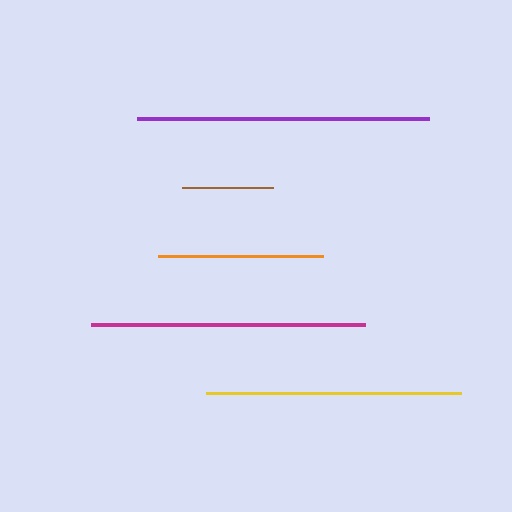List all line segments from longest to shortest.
From longest to shortest: purple, magenta, yellow, orange, brown.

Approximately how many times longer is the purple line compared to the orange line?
The purple line is approximately 1.8 times the length of the orange line.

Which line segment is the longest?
The purple line is the longest at approximately 292 pixels.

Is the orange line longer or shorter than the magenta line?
The magenta line is longer than the orange line.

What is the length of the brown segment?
The brown segment is approximately 91 pixels long.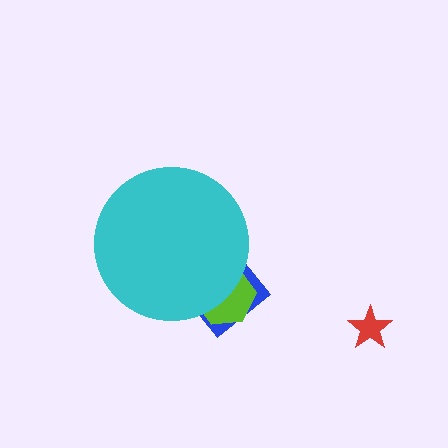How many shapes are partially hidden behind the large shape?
2 shapes are partially hidden.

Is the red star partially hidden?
No, the red star is fully visible.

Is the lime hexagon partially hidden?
Yes, the lime hexagon is partially hidden behind the cyan circle.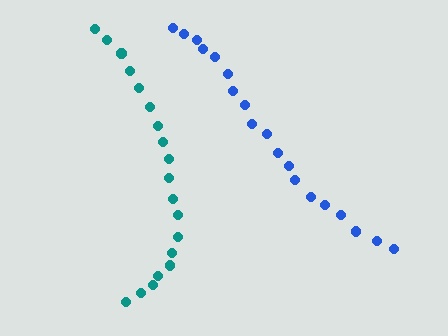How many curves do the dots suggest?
There are 2 distinct paths.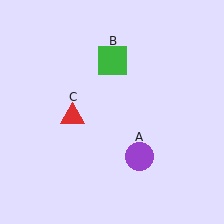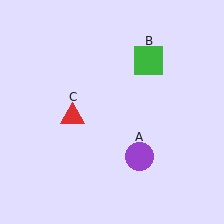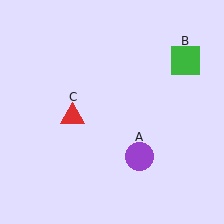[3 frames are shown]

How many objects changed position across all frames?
1 object changed position: green square (object B).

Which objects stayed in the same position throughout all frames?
Purple circle (object A) and red triangle (object C) remained stationary.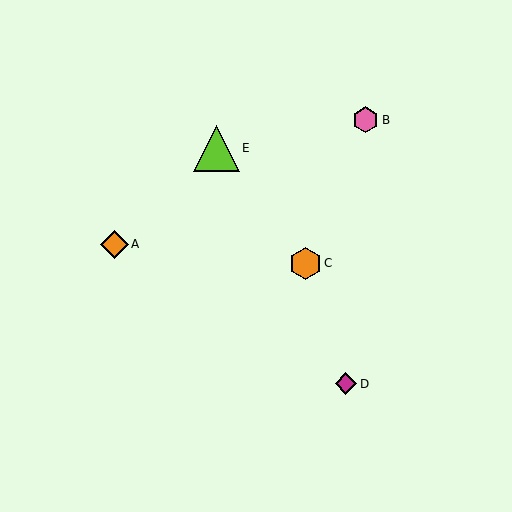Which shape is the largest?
The lime triangle (labeled E) is the largest.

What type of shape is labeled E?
Shape E is a lime triangle.